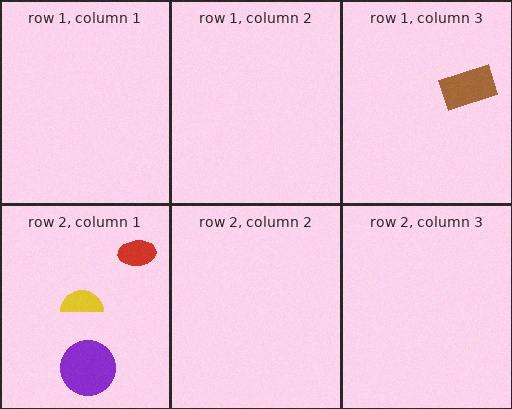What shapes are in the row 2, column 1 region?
The yellow semicircle, the red ellipse, the purple circle.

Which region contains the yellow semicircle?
The row 2, column 1 region.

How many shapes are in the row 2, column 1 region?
3.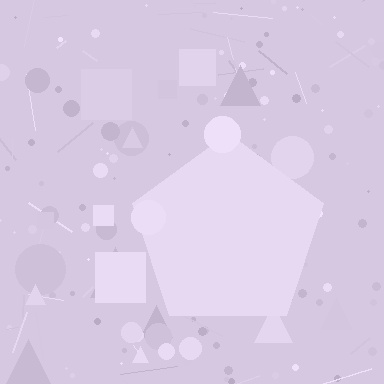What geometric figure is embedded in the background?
A pentagon is embedded in the background.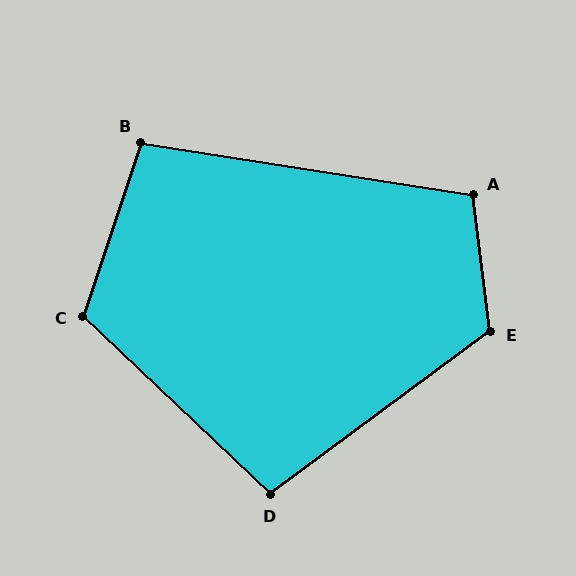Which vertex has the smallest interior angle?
B, at approximately 99 degrees.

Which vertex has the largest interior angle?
E, at approximately 119 degrees.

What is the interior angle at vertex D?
Approximately 100 degrees (obtuse).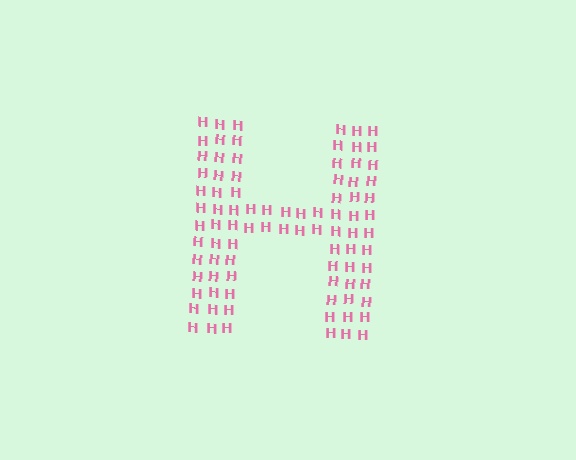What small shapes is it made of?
It is made of small letter H's.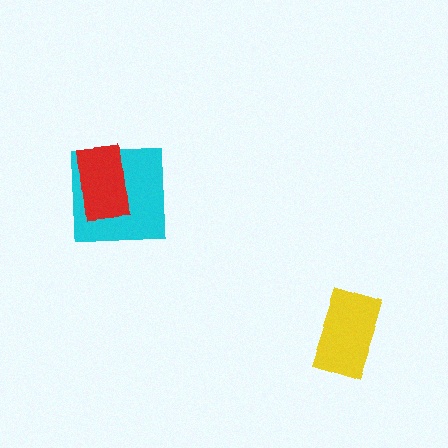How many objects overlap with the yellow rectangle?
0 objects overlap with the yellow rectangle.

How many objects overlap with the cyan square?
1 object overlaps with the cyan square.